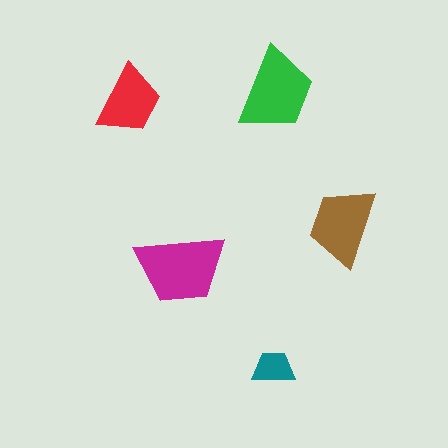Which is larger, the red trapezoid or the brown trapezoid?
The brown one.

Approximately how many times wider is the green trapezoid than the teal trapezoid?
About 2 times wider.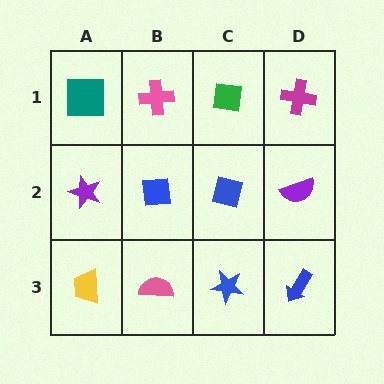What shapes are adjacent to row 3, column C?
A blue square (row 2, column C), a pink semicircle (row 3, column B), a blue arrow (row 3, column D).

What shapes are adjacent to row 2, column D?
A magenta cross (row 1, column D), a blue arrow (row 3, column D), a blue square (row 2, column C).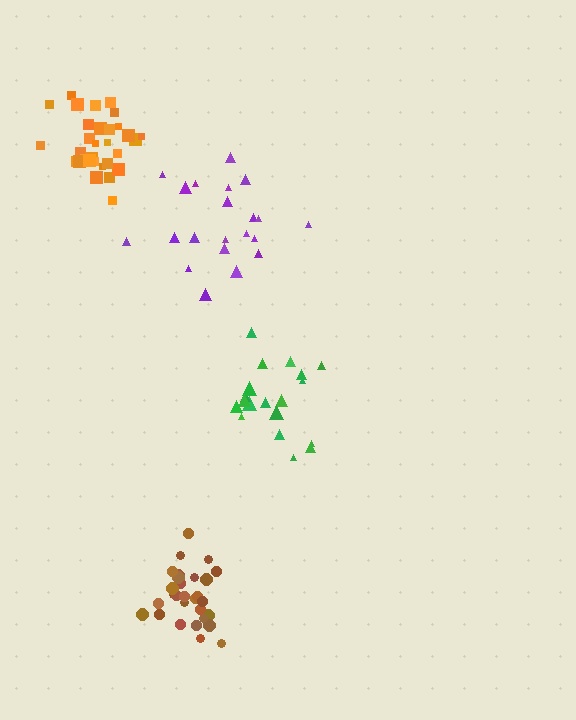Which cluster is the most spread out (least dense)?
Purple.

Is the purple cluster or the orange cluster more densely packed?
Orange.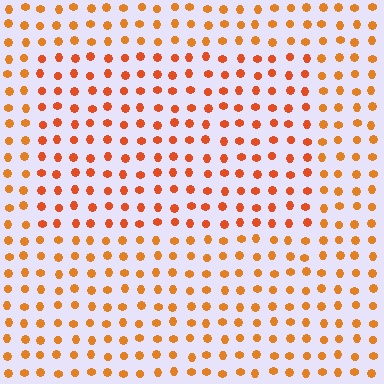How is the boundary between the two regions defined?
The boundary is defined purely by a slight shift in hue (about 16 degrees). Spacing, size, and orientation are identical on both sides.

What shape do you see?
I see a rectangle.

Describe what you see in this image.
The image is filled with small orange elements in a uniform arrangement. A rectangle-shaped region is visible where the elements are tinted to a slightly different hue, forming a subtle color boundary.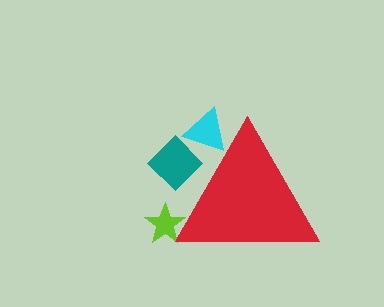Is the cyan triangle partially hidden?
Yes, the cyan triangle is partially hidden behind the red triangle.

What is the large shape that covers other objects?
A red triangle.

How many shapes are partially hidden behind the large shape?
3 shapes are partially hidden.